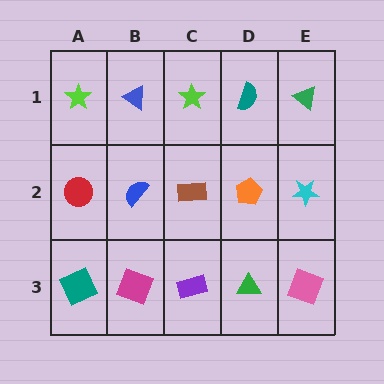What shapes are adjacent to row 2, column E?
A green triangle (row 1, column E), a pink square (row 3, column E), an orange pentagon (row 2, column D).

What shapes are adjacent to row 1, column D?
An orange pentagon (row 2, column D), a lime star (row 1, column C), a green triangle (row 1, column E).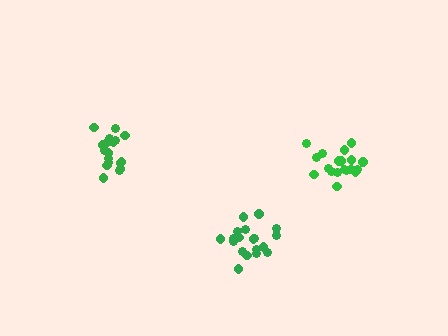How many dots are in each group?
Group 1: 19 dots, Group 2: 19 dots, Group 3: 19 dots (57 total).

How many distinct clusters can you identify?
There are 3 distinct clusters.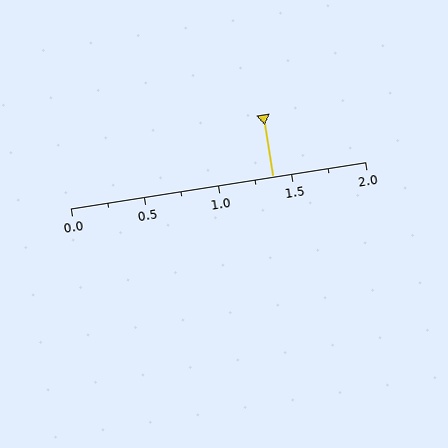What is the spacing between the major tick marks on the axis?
The major ticks are spaced 0.5 apart.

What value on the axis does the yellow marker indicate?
The marker indicates approximately 1.38.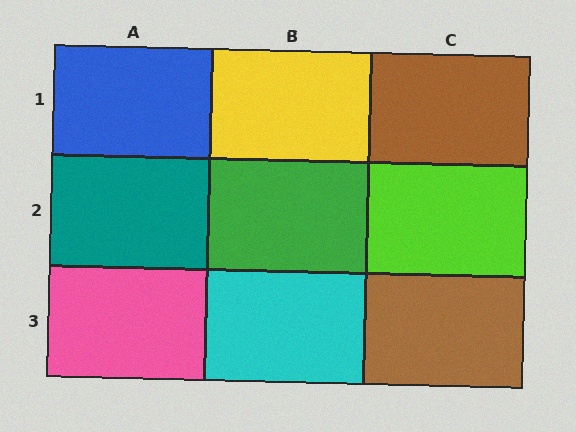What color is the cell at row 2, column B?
Green.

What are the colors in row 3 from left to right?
Pink, cyan, brown.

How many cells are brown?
2 cells are brown.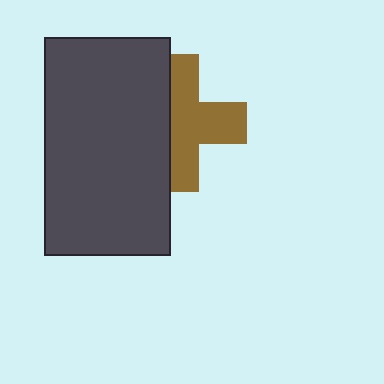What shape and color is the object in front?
The object in front is a dark gray rectangle.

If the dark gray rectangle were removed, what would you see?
You would see the complete brown cross.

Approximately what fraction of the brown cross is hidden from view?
Roughly 40% of the brown cross is hidden behind the dark gray rectangle.